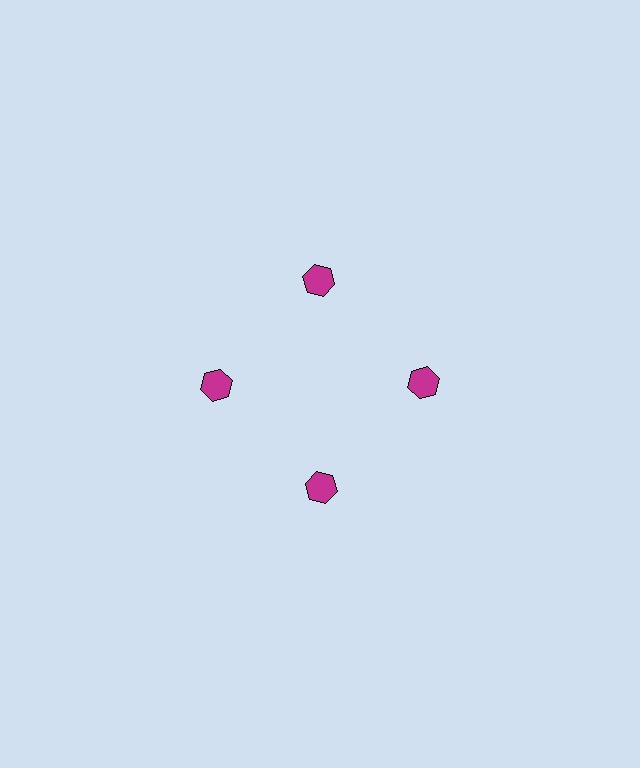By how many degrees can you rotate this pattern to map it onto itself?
The pattern maps onto itself every 90 degrees of rotation.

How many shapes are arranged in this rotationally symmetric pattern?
There are 4 shapes, arranged in 4 groups of 1.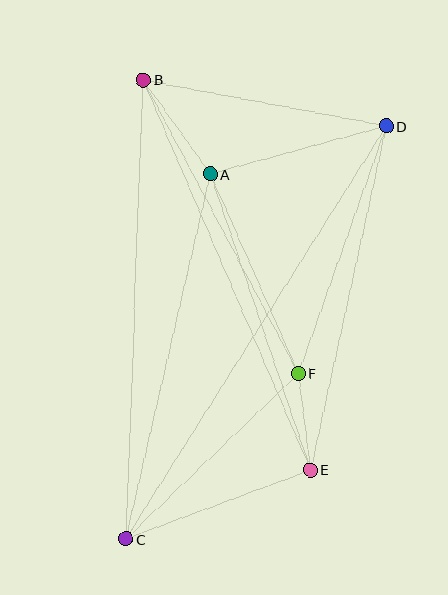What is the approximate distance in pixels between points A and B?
The distance between A and B is approximately 115 pixels.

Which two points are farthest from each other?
Points C and D are farthest from each other.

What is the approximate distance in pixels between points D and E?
The distance between D and E is approximately 352 pixels.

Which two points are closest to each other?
Points E and F are closest to each other.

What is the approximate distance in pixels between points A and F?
The distance between A and F is approximately 218 pixels.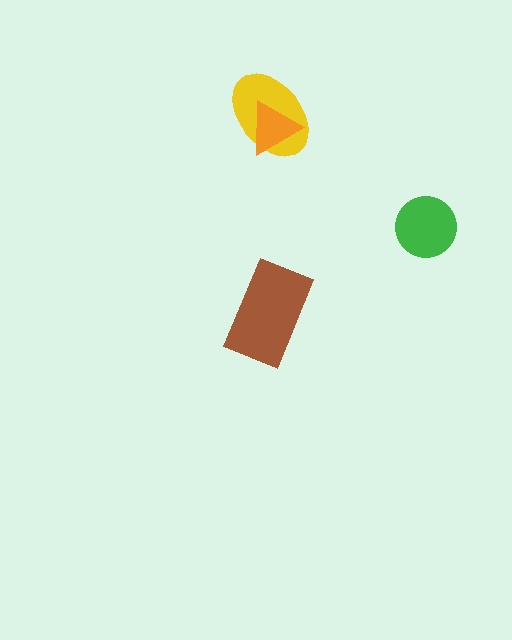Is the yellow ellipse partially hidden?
Yes, it is partially covered by another shape.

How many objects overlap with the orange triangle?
1 object overlaps with the orange triangle.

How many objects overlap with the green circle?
0 objects overlap with the green circle.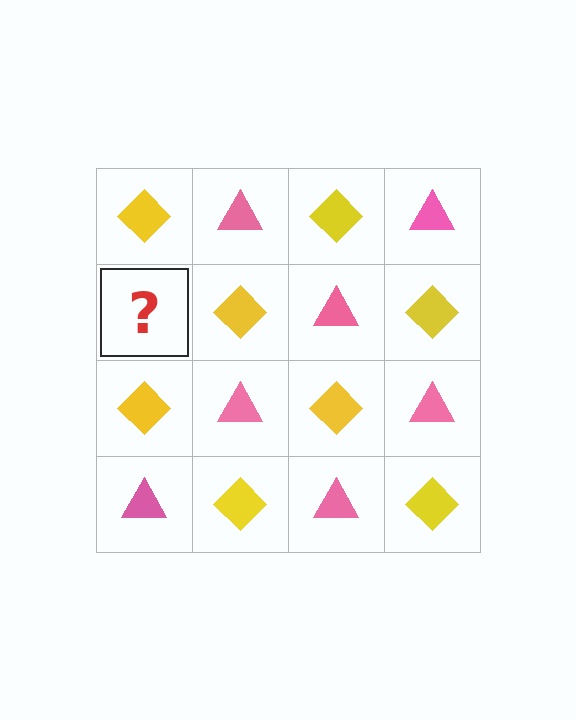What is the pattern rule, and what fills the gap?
The rule is that it alternates yellow diamond and pink triangle in a checkerboard pattern. The gap should be filled with a pink triangle.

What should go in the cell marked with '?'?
The missing cell should contain a pink triangle.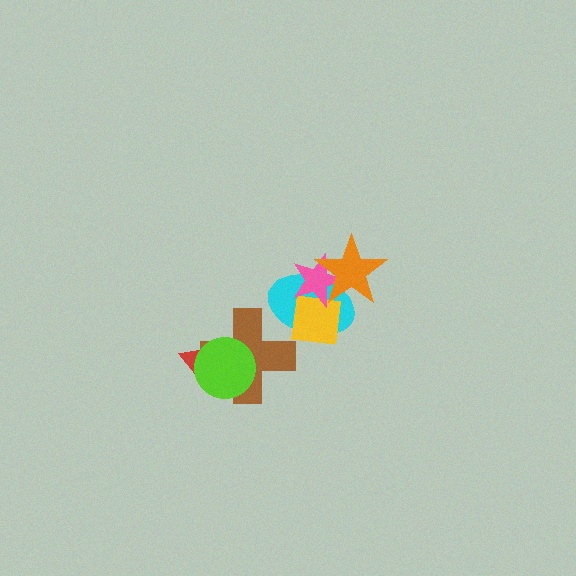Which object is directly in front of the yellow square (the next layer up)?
The pink star is directly in front of the yellow square.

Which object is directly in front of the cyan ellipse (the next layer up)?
The yellow square is directly in front of the cyan ellipse.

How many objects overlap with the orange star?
3 objects overlap with the orange star.